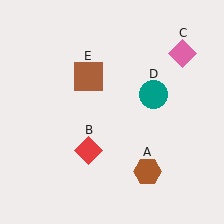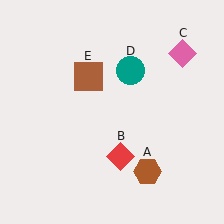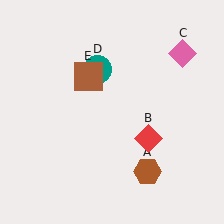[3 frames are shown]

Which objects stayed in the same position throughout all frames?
Brown hexagon (object A) and pink diamond (object C) and brown square (object E) remained stationary.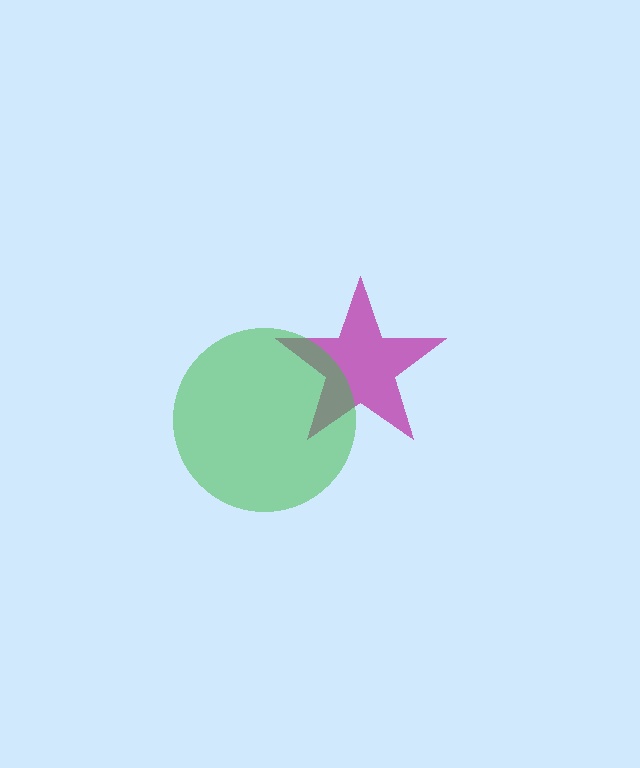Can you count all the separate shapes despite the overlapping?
Yes, there are 2 separate shapes.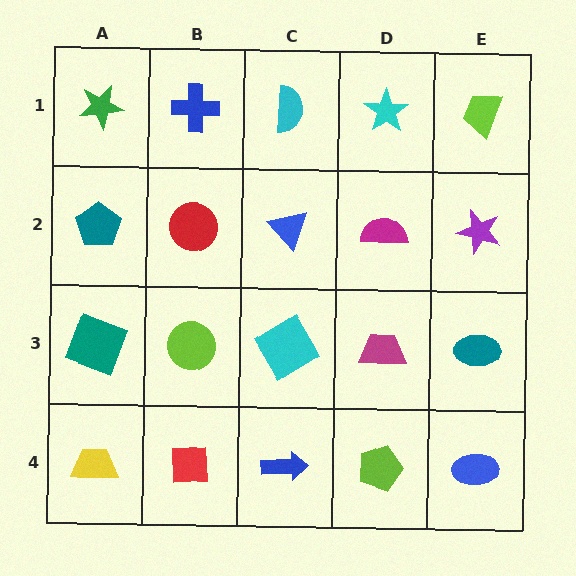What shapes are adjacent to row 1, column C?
A blue triangle (row 2, column C), a blue cross (row 1, column B), a cyan star (row 1, column D).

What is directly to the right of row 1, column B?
A cyan semicircle.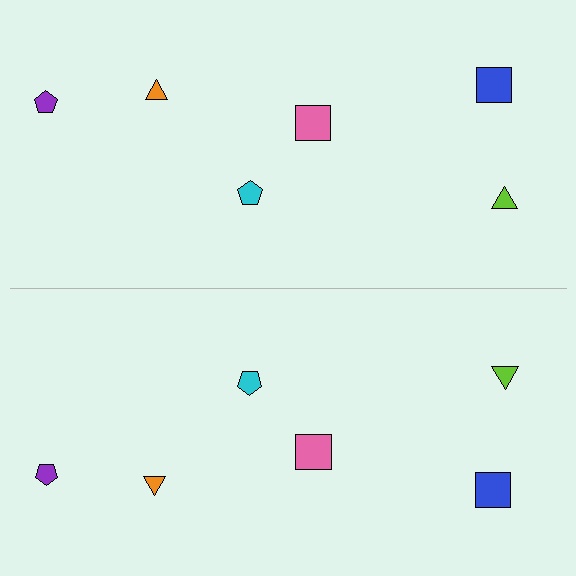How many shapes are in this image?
There are 12 shapes in this image.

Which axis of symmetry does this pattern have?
The pattern has a horizontal axis of symmetry running through the center of the image.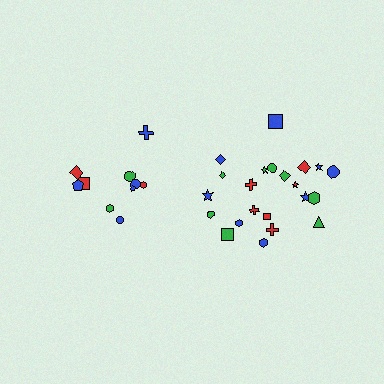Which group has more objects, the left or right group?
The right group.